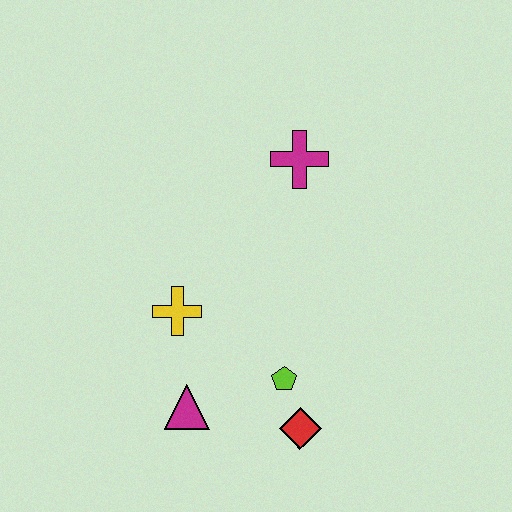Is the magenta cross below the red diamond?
No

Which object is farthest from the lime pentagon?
The magenta cross is farthest from the lime pentagon.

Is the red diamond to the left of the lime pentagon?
No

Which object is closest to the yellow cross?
The magenta triangle is closest to the yellow cross.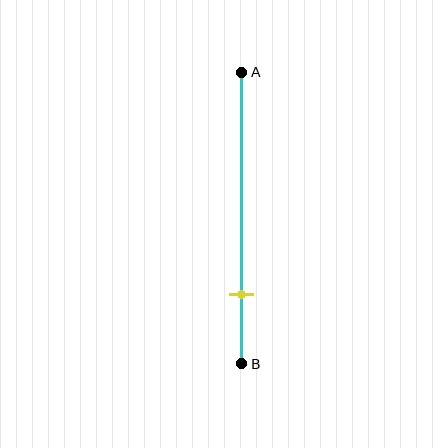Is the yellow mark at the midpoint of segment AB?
No, the mark is at about 75% from A, not at the 50% midpoint.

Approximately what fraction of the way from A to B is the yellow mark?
The yellow mark is approximately 75% of the way from A to B.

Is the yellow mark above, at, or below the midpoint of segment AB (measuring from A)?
The yellow mark is below the midpoint of segment AB.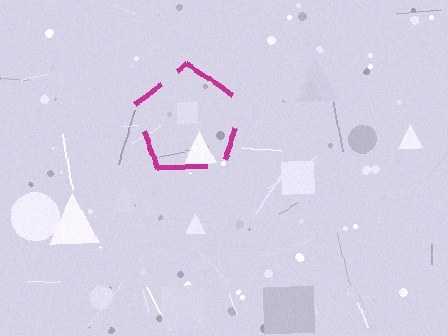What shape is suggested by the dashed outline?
The dashed outline suggests a pentagon.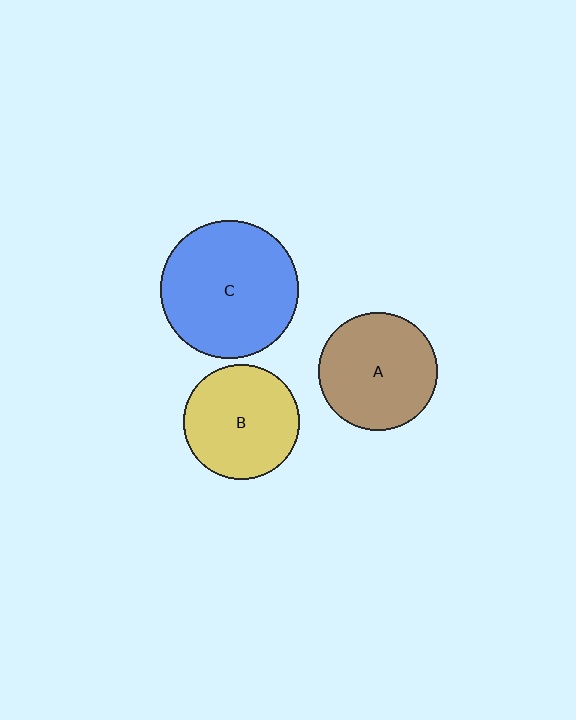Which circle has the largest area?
Circle C (blue).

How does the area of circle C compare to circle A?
Approximately 1.3 times.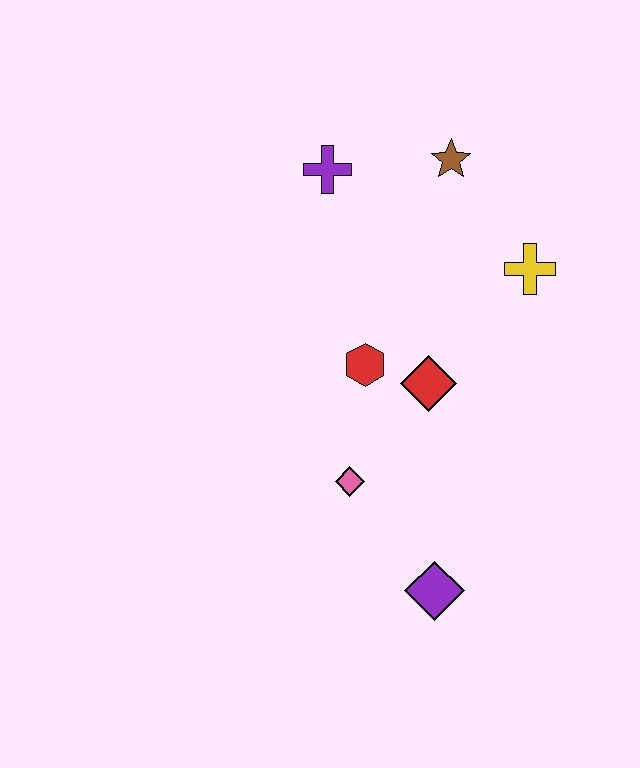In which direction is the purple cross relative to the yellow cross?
The purple cross is to the left of the yellow cross.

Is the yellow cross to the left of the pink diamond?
No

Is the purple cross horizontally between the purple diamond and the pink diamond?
No